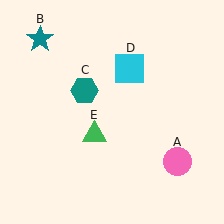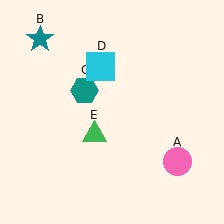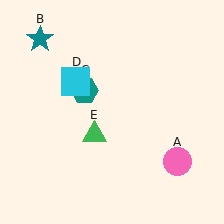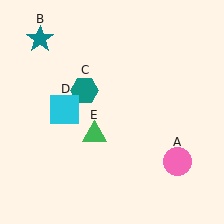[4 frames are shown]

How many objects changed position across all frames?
1 object changed position: cyan square (object D).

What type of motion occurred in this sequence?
The cyan square (object D) rotated counterclockwise around the center of the scene.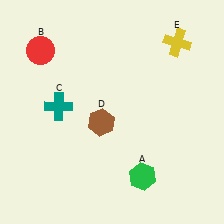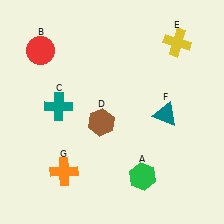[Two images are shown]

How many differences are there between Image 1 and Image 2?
There are 2 differences between the two images.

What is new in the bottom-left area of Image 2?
An orange cross (G) was added in the bottom-left area of Image 2.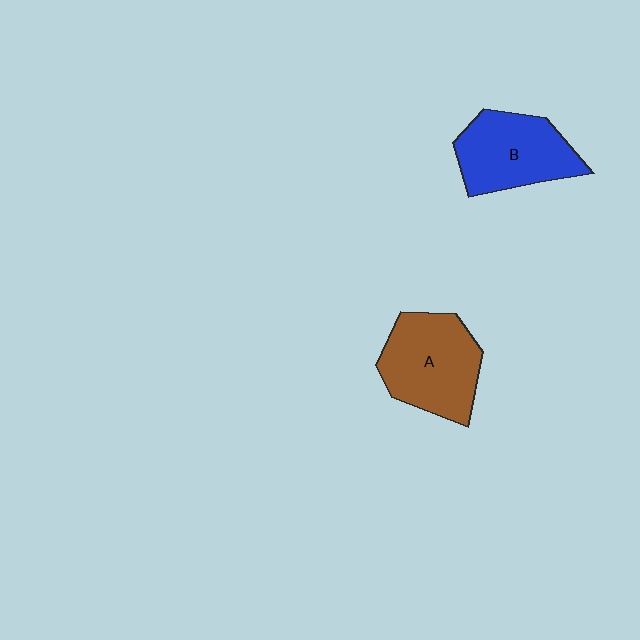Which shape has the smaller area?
Shape B (blue).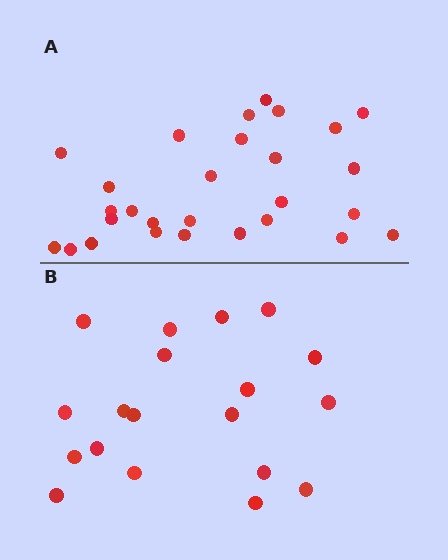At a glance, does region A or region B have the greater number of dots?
Region A (the top region) has more dots.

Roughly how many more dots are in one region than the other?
Region A has roughly 8 or so more dots than region B.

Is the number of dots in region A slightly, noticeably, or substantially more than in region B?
Region A has substantially more. The ratio is roughly 1.5 to 1.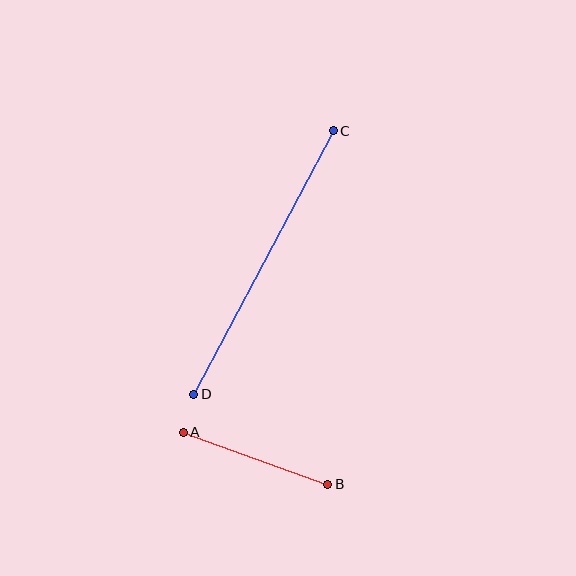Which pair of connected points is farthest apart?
Points C and D are farthest apart.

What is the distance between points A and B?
The distance is approximately 154 pixels.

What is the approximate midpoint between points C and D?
The midpoint is at approximately (264, 262) pixels.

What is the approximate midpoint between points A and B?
The midpoint is at approximately (255, 458) pixels.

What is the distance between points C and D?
The distance is approximately 298 pixels.